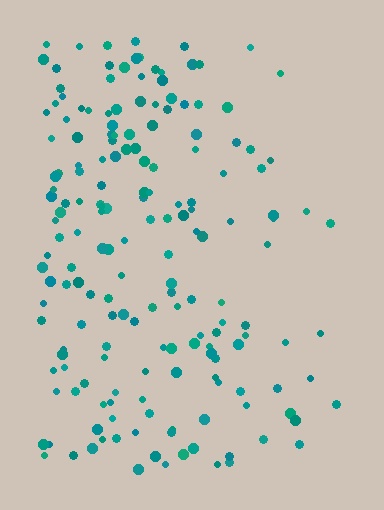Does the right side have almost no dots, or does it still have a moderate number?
Still a moderate number, just noticeably fewer than the left.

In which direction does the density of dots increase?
From right to left, with the left side densest.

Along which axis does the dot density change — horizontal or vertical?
Horizontal.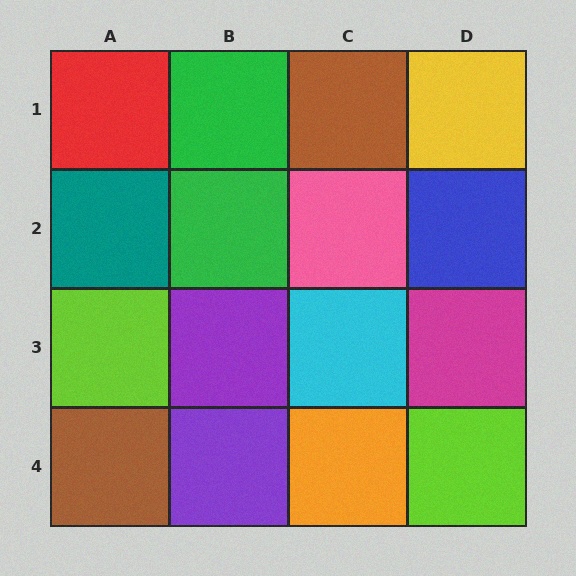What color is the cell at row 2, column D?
Blue.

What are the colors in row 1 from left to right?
Red, green, brown, yellow.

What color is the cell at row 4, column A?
Brown.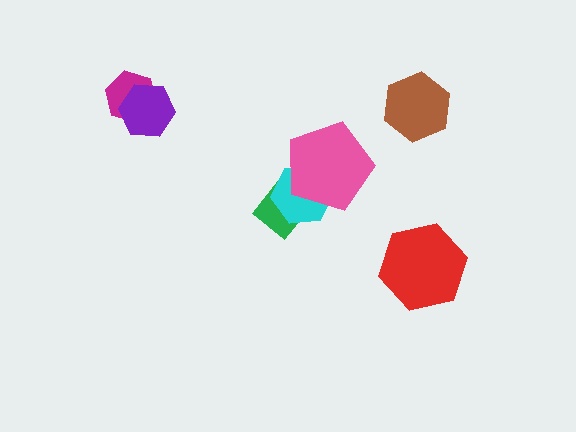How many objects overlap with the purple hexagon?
1 object overlaps with the purple hexagon.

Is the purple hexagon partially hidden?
No, no other shape covers it.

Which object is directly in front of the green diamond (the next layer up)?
The cyan hexagon is directly in front of the green diamond.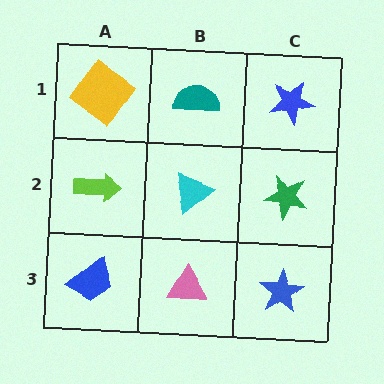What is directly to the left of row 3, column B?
A blue trapezoid.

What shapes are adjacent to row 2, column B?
A teal semicircle (row 1, column B), a pink triangle (row 3, column B), a lime arrow (row 2, column A), a green star (row 2, column C).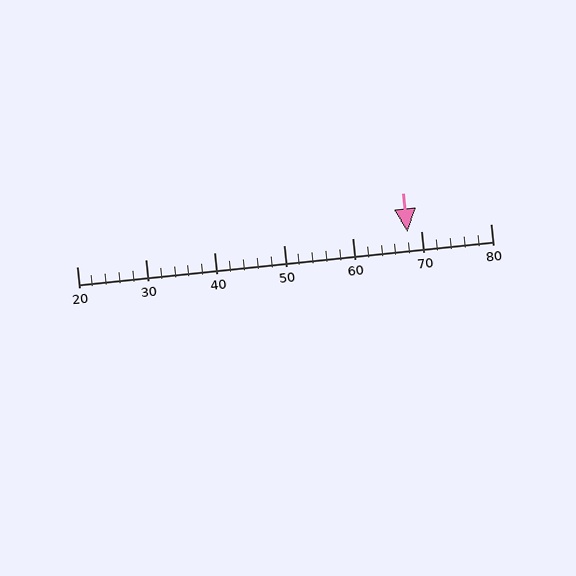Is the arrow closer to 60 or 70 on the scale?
The arrow is closer to 70.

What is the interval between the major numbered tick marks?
The major tick marks are spaced 10 units apart.